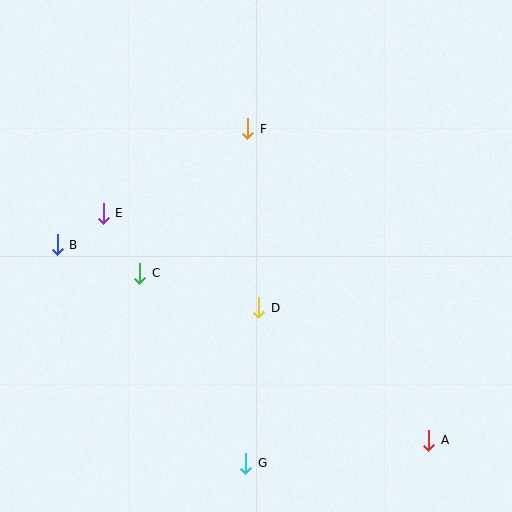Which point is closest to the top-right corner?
Point F is closest to the top-right corner.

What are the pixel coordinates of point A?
Point A is at (429, 440).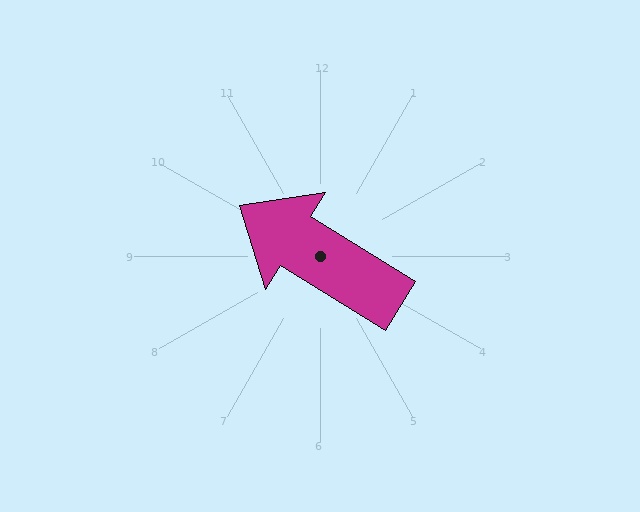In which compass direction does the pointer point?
Northwest.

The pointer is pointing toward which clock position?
Roughly 10 o'clock.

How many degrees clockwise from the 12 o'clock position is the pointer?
Approximately 302 degrees.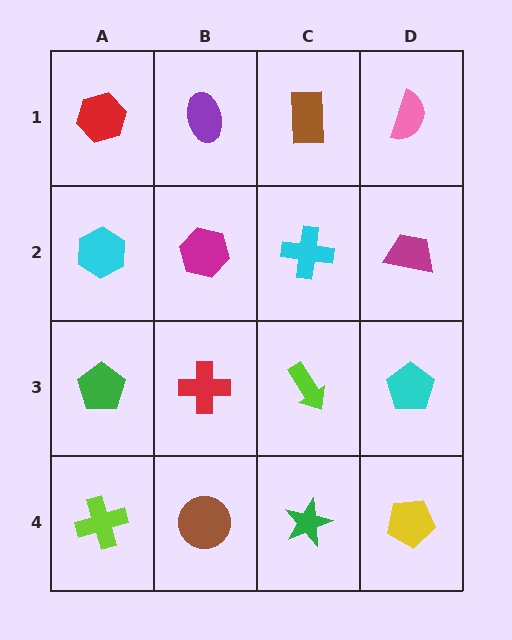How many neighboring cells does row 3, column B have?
4.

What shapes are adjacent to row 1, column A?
A cyan hexagon (row 2, column A), a purple ellipse (row 1, column B).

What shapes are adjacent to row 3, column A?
A cyan hexagon (row 2, column A), a lime cross (row 4, column A), a red cross (row 3, column B).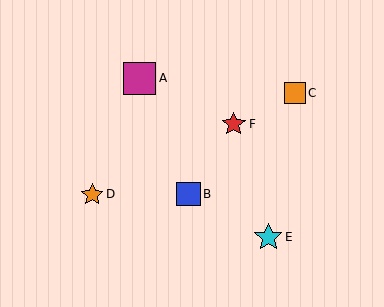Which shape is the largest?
The magenta square (labeled A) is the largest.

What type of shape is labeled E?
Shape E is a cyan star.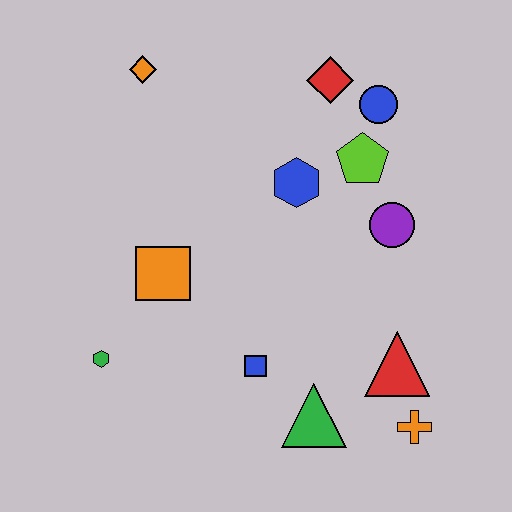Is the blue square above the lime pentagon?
No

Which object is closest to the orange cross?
The red triangle is closest to the orange cross.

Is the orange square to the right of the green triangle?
No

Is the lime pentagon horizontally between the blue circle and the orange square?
Yes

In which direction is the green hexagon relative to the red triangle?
The green hexagon is to the left of the red triangle.